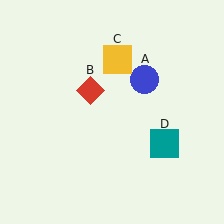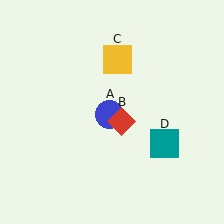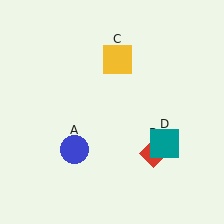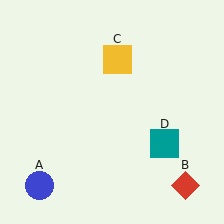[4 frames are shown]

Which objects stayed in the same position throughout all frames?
Yellow square (object C) and teal square (object D) remained stationary.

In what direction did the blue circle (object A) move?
The blue circle (object A) moved down and to the left.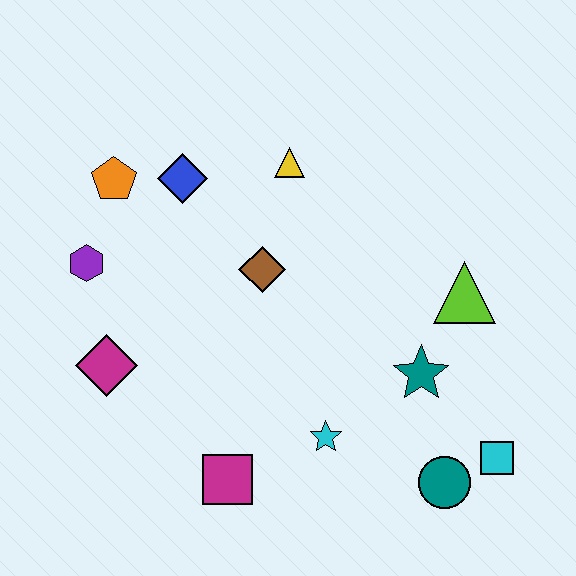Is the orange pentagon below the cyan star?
No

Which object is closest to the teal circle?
The cyan square is closest to the teal circle.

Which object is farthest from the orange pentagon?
The cyan square is farthest from the orange pentagon.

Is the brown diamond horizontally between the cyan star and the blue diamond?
Yes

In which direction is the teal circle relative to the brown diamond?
The teal circle is below the brown diamond.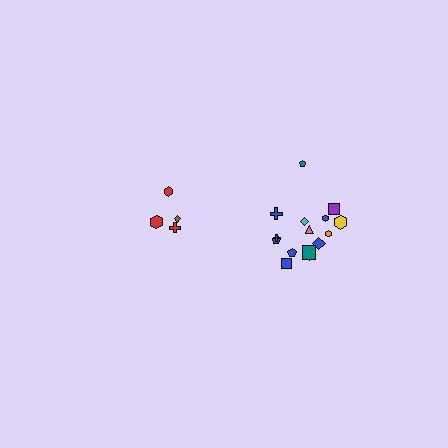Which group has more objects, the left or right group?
The right group.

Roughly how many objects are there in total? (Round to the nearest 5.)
Roughly 20 objects in total.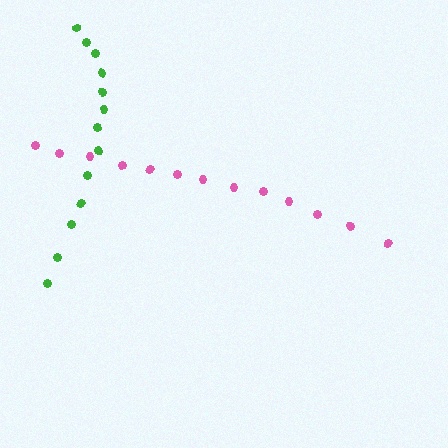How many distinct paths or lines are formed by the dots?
There are 2 distinct paths.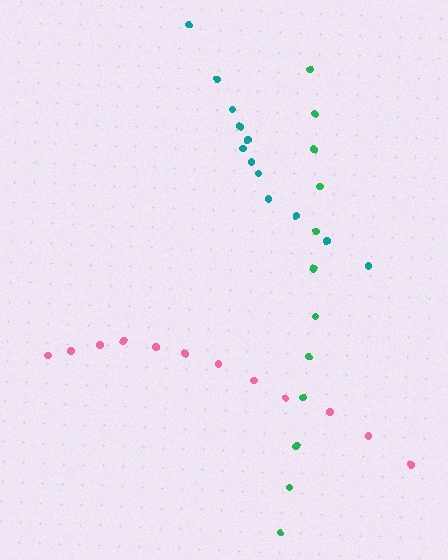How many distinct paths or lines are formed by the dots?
There are 3 distinct paths.